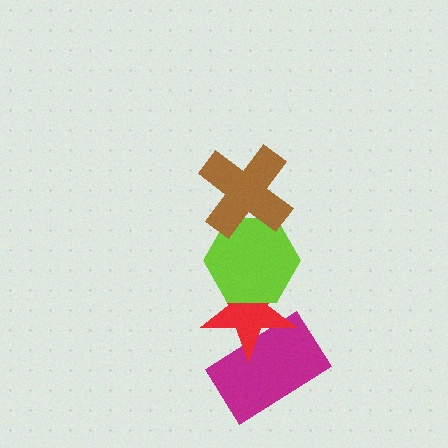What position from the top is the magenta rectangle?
The magenta rectangle is 4th from the top.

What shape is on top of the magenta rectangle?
The red star is on top of the magenta rectangle.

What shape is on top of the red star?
The lime hexagon is on top of the red star.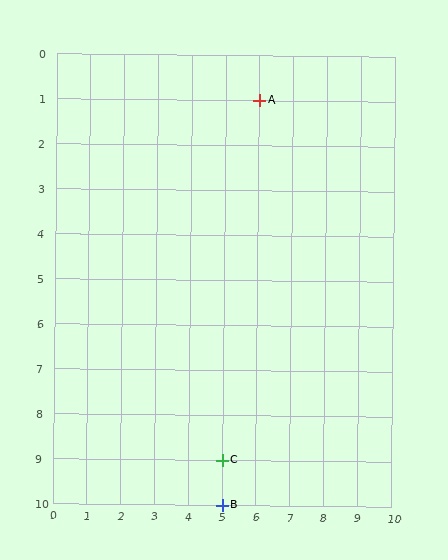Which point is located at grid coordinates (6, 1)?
Point A is at (6, 1).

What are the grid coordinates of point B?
Point B is at grid coordinates (5, 10).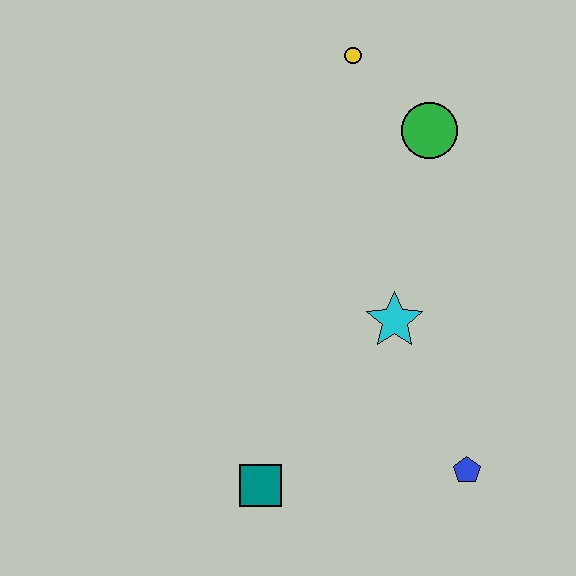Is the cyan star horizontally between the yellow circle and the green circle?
Yes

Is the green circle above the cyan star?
Yes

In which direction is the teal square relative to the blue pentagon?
The teal square is to the left of the blue pentagon.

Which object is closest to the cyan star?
The blue pentagon is closest to the cyan star.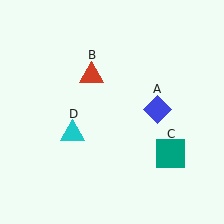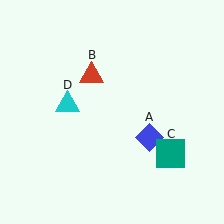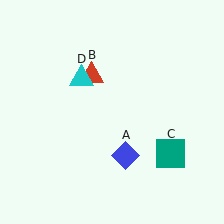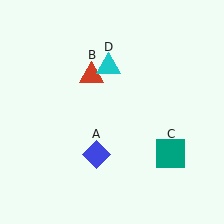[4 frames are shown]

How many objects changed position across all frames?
2 objects changed position: blue diamond (object A), cyan triangle (object D).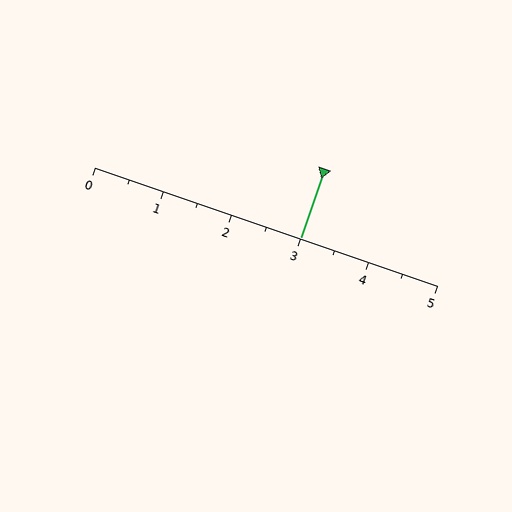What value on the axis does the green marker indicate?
The marker indicates approximately 3.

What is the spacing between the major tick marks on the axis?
The major ticks are spaced 1 apart.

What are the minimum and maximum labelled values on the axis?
The axis runs from 0 to 5.